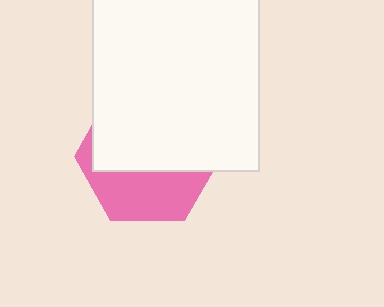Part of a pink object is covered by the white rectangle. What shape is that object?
It is a hexagon.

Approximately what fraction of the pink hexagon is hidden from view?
Roughly 61% of the pink hexagon is hidden behind the white rectangle.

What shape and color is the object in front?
The object in front is a white rectangle.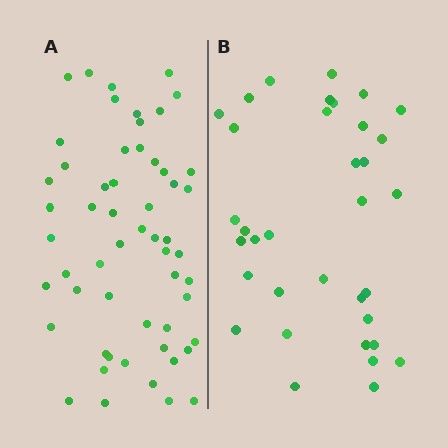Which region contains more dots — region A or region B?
Region A (the left region) has more dots.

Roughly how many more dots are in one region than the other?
Region A has approximately 20 more dots than region B.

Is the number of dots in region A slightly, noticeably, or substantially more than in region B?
Region A has substantially more. The ratio is roughly 1.6 to 1.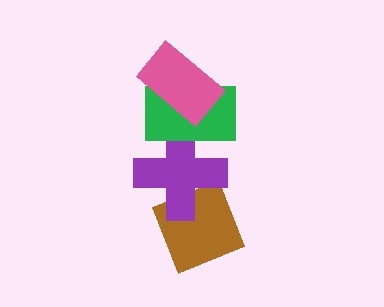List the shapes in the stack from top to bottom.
From top to bottom: the pink rectangle, the green rectangle, the purple cross, the brown diamond.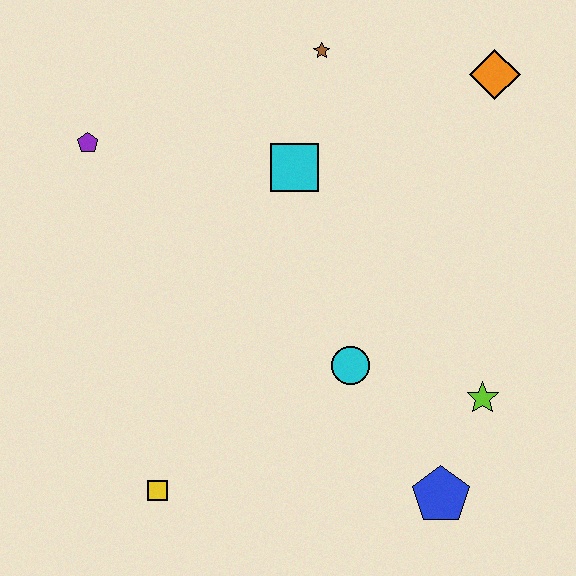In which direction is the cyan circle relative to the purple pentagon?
The cyan circle is to the right of the purple pentagon.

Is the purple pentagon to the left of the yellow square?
Yes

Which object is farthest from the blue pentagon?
The purple pentagon is farthest from the blue pentagon.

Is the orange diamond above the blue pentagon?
Yes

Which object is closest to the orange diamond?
The brown star is closest to the orange diamond.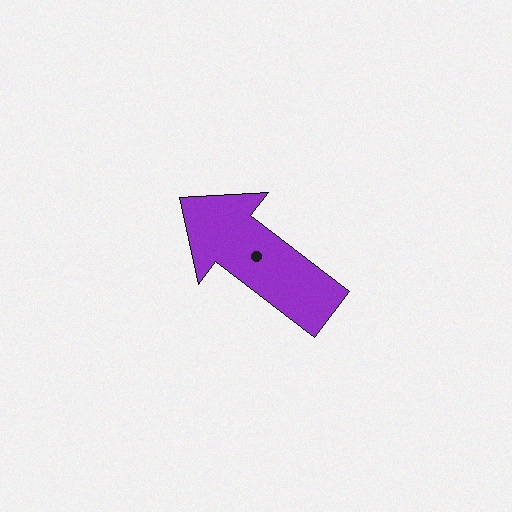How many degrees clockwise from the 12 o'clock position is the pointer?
Approximately 307 degrees.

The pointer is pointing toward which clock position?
Roughly 10 o'clock.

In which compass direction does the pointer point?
Northwest.